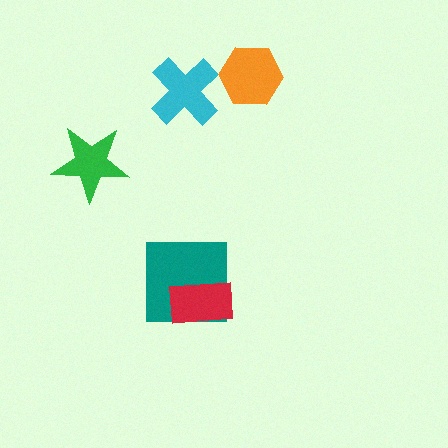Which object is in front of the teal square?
The red rectangle is in front of the teal square.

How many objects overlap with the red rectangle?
1 object overlaps with the red rectangle.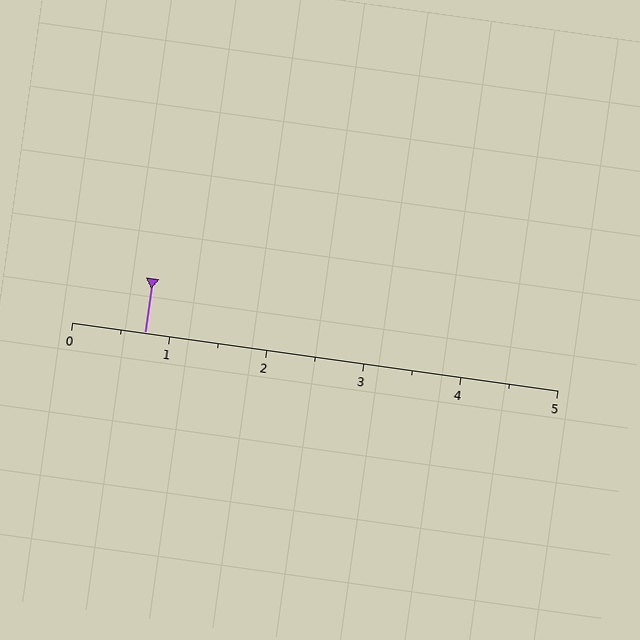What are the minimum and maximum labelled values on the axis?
The axis runs from 0 to 5.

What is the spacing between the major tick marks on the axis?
The major ticks are spaced 1 apart.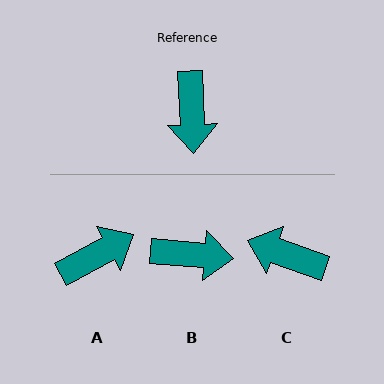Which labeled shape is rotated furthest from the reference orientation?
A, about 116 degrees away.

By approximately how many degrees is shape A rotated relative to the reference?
Approximately 116 degrees counter-clockwise.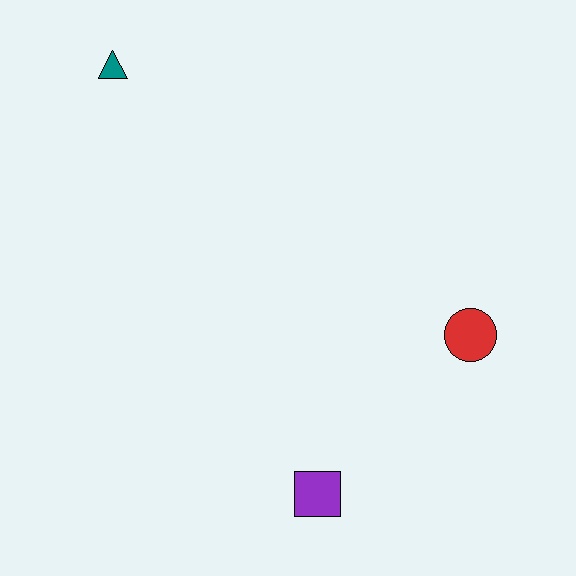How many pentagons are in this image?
There are no pentagons.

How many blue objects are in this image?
There are no blue objects.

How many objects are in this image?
There are 3 objects.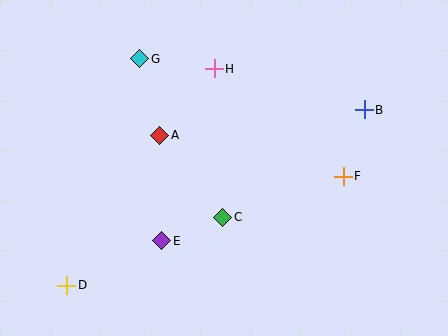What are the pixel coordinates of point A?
Point A is at (160, 135).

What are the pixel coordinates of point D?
Point D is at (67, 285).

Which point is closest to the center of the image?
Point C at (223, 217) is closest to the center.